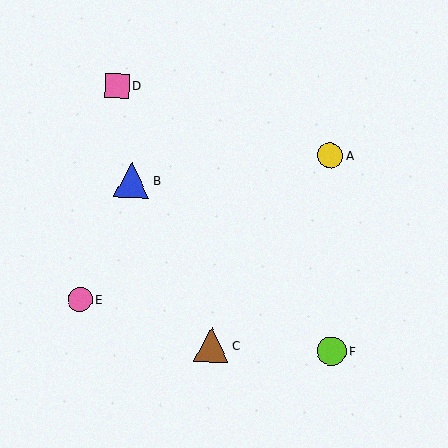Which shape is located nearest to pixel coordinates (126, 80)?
The pink square (labeled D) at (117, 86) is nearest to that location.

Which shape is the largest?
The blue triangle (labeled B) is the largest.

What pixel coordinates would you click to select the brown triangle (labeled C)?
Click at (212, 345) to select the brown triangle C.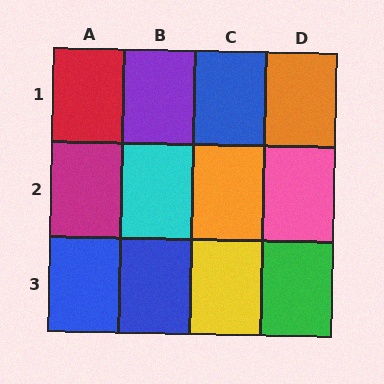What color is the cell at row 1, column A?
Red.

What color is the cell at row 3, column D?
Green.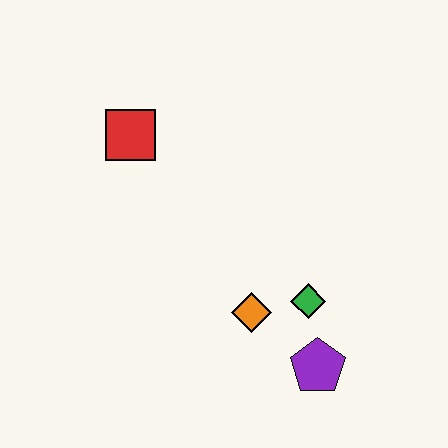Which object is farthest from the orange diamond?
The red square is farthest from the orange diamond.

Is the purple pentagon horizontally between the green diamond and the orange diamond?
No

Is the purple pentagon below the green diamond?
Yes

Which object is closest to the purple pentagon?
The green diamond is closest to the purple pentagon.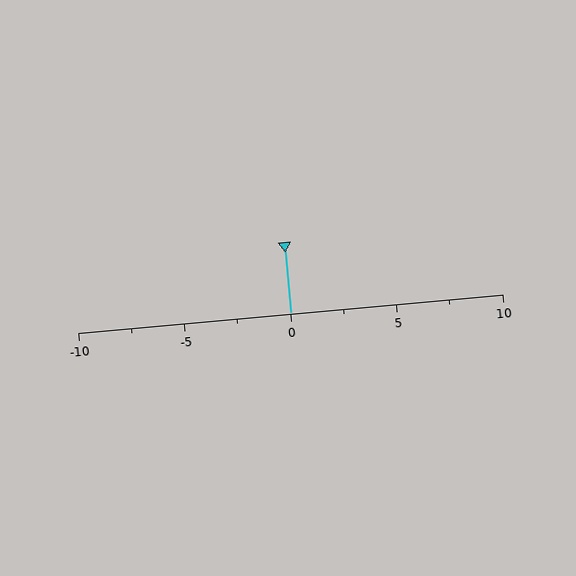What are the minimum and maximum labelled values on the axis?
The axis runs from -10 to 10.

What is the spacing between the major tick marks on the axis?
The major ticks are spaced 5 apart.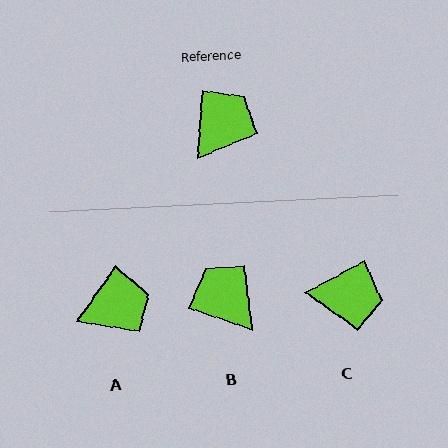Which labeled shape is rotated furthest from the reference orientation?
B, about 75 degrees away.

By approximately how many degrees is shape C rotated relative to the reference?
Approximately 58 degrees clockwise.